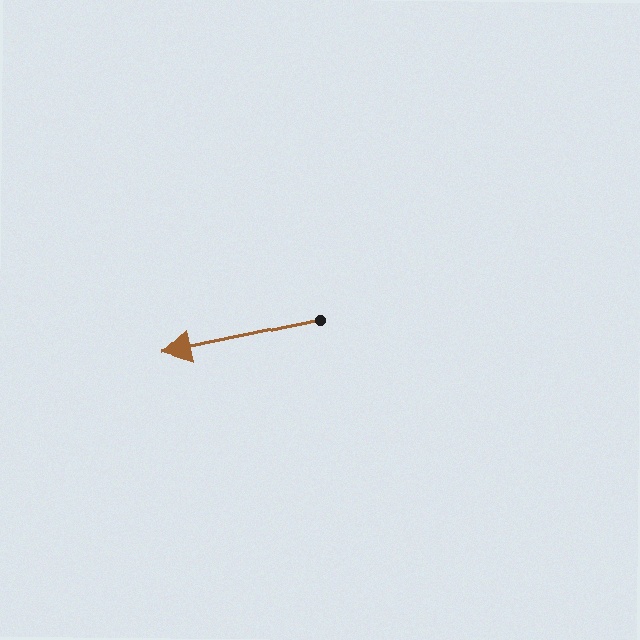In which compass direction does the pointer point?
West.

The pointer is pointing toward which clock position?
Roughly 9 o'clock.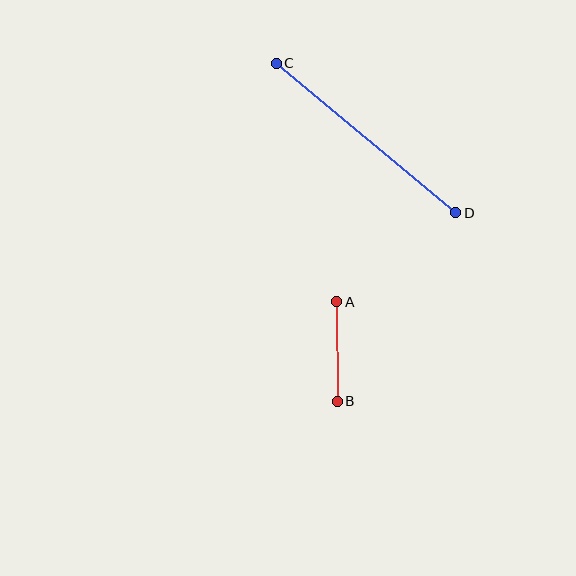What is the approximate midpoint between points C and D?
The midpoint is at approximately (366, 138) pixels.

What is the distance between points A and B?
The distance is approximately 100 pixels.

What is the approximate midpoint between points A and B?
The midpoint is at approximately (337, 351) pixels.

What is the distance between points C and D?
The distance is approximately 234 pixels.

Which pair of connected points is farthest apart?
Points C and D are farthest apart.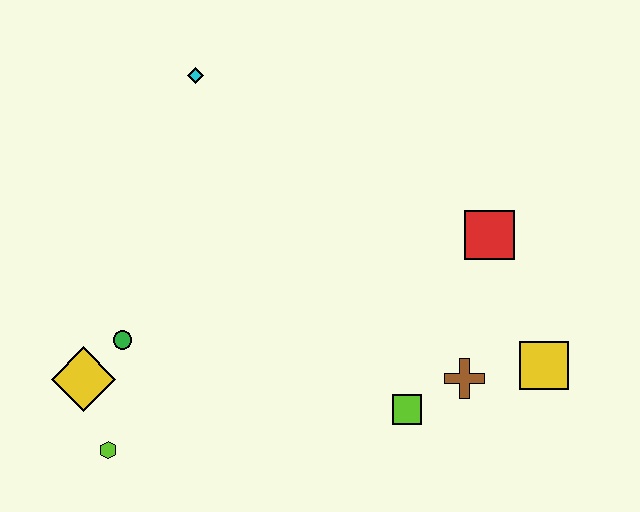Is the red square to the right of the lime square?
Yes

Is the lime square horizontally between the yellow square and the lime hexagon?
Yes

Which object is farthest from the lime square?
The cyan diamond is farthest from the lime square.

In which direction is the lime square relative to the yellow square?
The lime square is to the left of the yellow square.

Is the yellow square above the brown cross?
Yes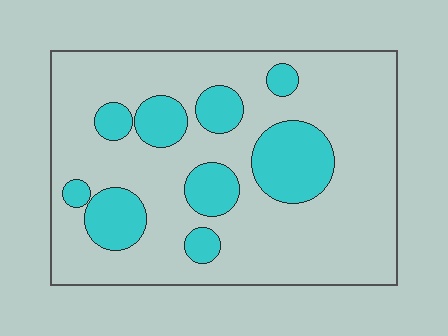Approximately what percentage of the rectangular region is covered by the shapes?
Approximately 25%.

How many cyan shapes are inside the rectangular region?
9.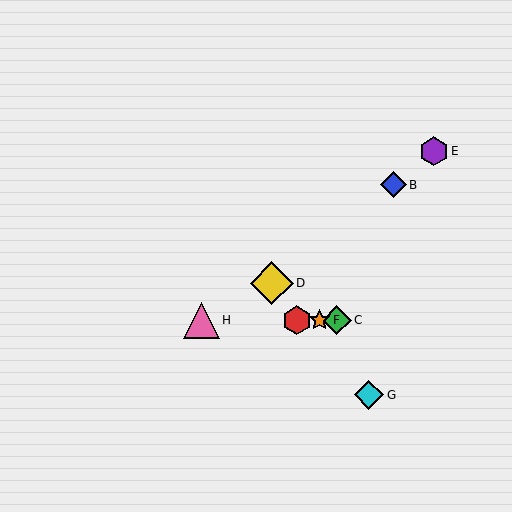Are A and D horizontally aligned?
No, A is at y≈320 and D is at y≈283.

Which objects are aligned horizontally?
Objects A, C, F, H are aligned horizontally.